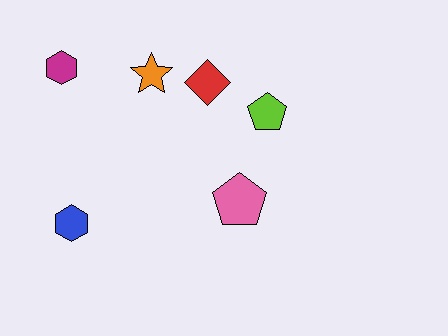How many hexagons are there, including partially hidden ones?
There are 2 hexagons.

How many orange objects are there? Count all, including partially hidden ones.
There is 1 orange object.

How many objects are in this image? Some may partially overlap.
There are 6 objects.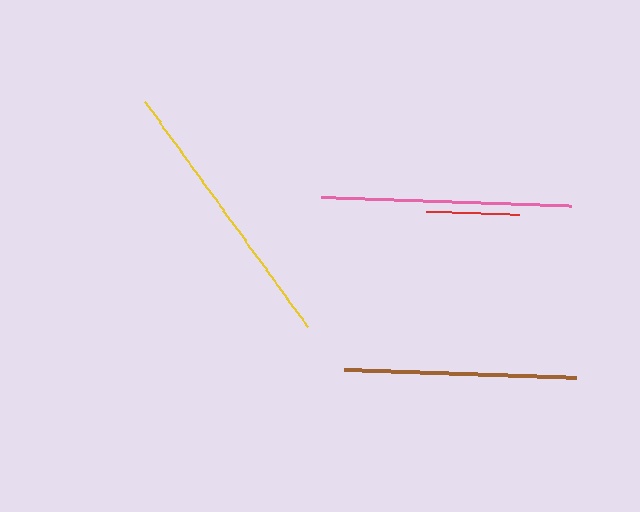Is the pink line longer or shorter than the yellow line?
The yellow line is longer than the pink line.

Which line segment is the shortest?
The red line is the shortest at approximately 93 pixels.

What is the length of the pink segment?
The pink segment is approximately 251 pixels long.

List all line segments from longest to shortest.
From longest to shortest: yellow, pink, brown, red.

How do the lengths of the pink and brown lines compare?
The pink and brown lines are approximately the same length.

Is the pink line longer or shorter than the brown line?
The pink line is longer than the brown line.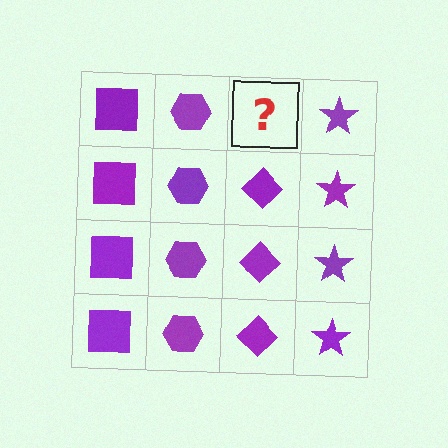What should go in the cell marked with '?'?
The missing cell should contain a purple diamond.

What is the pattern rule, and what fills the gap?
The rule is that each column has a consistent shape. The gap should be filled with a purple diamond.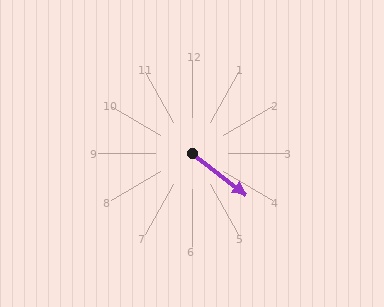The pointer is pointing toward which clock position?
Roughly 4 o'clock.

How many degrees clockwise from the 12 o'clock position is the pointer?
Approximately 128 degrees.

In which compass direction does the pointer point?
Southeast.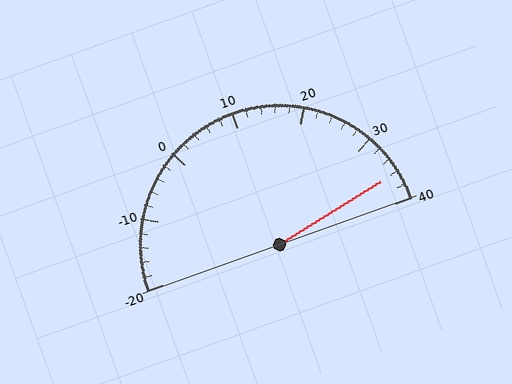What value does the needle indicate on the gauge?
The needle indicates approximately 36.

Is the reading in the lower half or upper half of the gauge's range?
The reading is in the upper half of the range (-20 to 40).